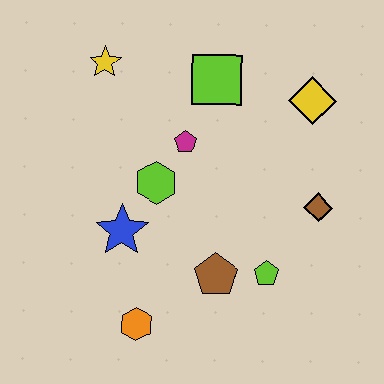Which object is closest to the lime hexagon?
The magenta pentagon is closest to the lime hexagon.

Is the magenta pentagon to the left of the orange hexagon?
No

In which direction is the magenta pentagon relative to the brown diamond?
The magenta pentagon is to the left of the brown diamond.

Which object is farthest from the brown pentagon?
The yellow star is farthest from the brown pentagon.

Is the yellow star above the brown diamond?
Yes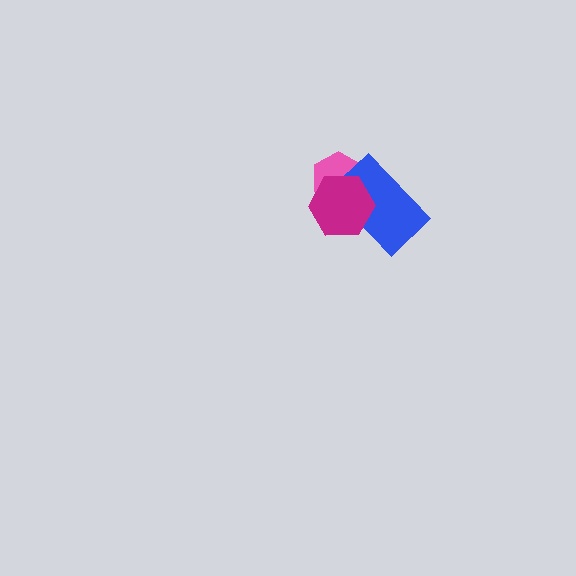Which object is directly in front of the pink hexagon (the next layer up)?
The blue rectangle is directly in front of the pink hexagon.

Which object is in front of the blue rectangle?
The magenta hexagon is in front of the blue rectangle.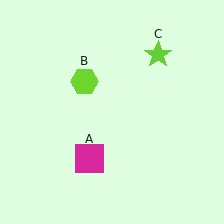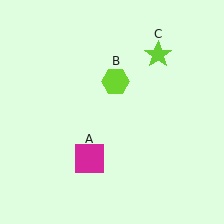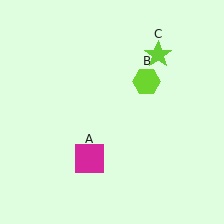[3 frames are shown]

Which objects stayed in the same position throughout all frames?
Magenta square (object A) and lime star (object C) remained stationary.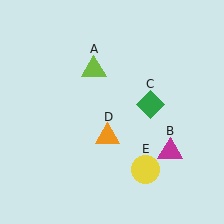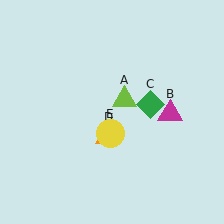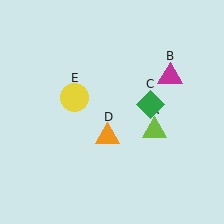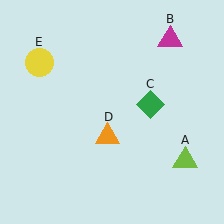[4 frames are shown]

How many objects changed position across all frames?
3 objects changed position: lime triangle (object A), magenta triangle (object B), yellow circle (object E).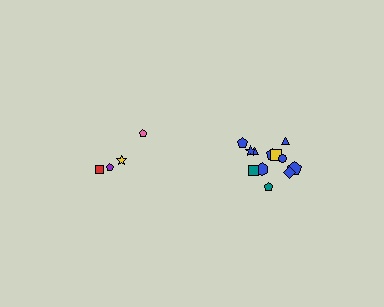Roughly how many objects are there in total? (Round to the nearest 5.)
Roughly 15 objects in total.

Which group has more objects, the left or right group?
The right group.